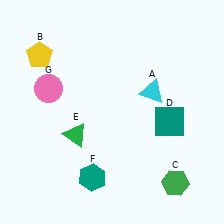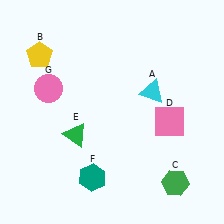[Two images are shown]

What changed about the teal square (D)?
In Image 1, D is teal. In Image 2, it changed to pink.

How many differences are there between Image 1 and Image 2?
There is 1 difference between the two images.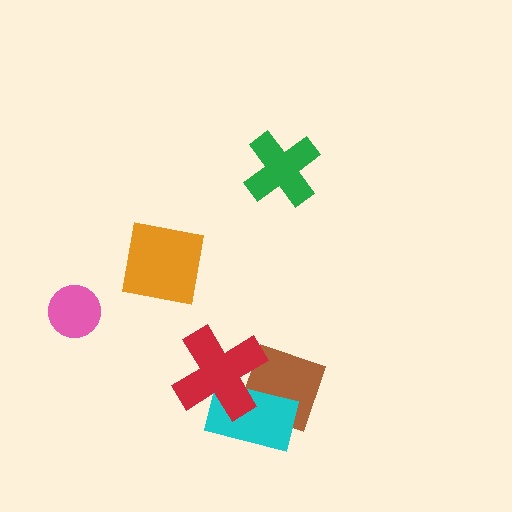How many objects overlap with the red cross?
2 objects overlap with the red cross.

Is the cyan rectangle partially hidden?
Yes, it is partially covered by another shape.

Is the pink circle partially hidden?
No, no other shape covers it.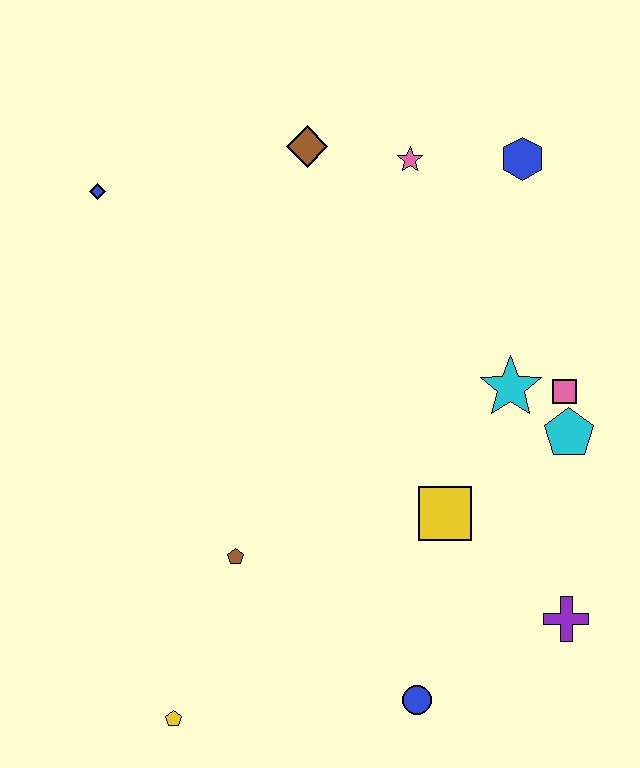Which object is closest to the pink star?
The brown diamond is closest to the pink star.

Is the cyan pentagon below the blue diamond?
Yes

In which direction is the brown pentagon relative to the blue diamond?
The brown pentagon is below the blue diamond.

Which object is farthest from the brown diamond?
The yellow pentagon is farthest from the brown diamond.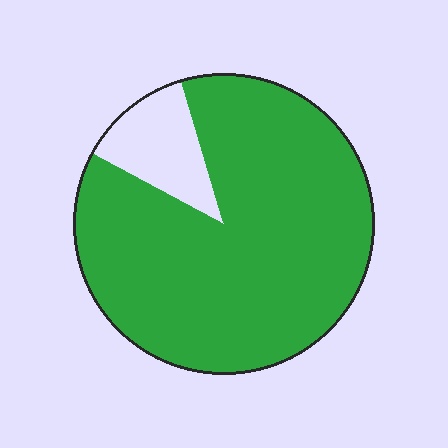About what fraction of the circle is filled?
About seven eighths (7/8).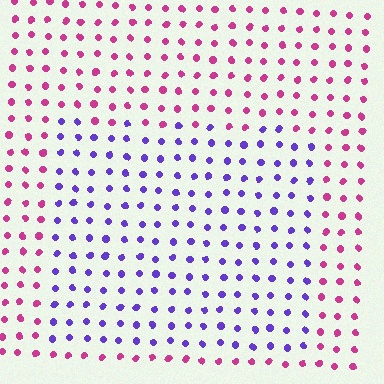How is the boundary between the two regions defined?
The boundary is defined purely by a slight shift in hue (about 65 degrees). Spacing, size, and orientation are identical on both sides.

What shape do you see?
I see a rectangle.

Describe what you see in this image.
The image is filled with small magenta elements in a uniform arrangement. A rectangle-shaped region is visible where the elements are tinted to a slightly different hue, forming a subtle color boundary.